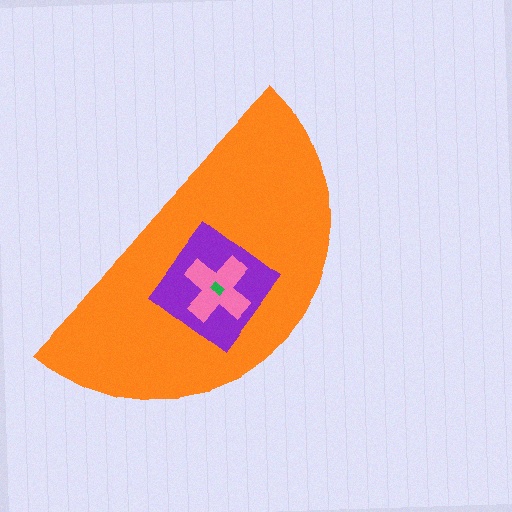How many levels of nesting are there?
4.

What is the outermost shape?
The orange semicircle.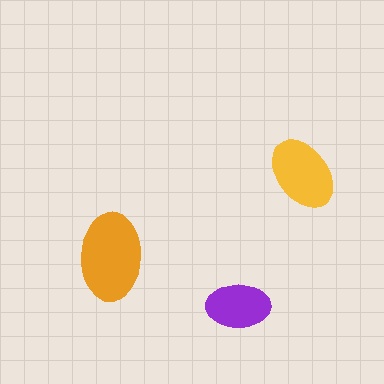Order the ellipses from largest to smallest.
the orange one, the yellow one, the purple one.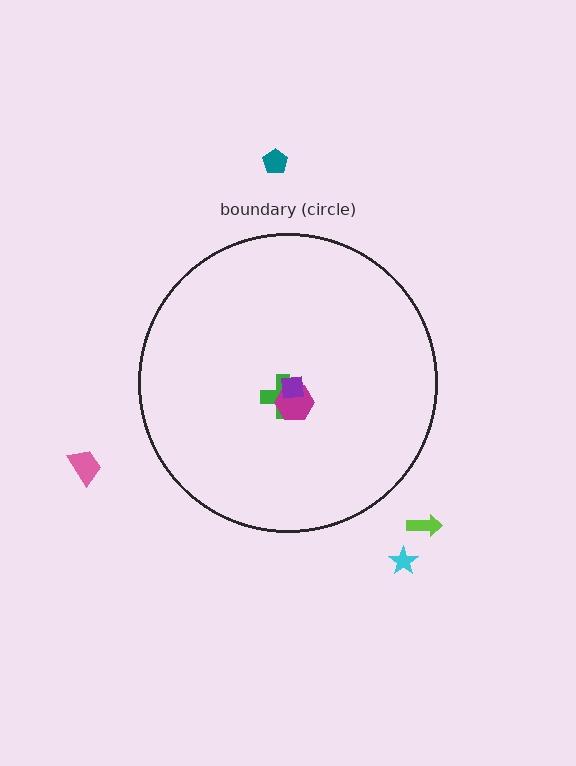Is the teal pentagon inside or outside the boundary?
Outside.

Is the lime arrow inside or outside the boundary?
Outside.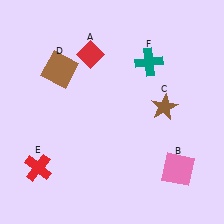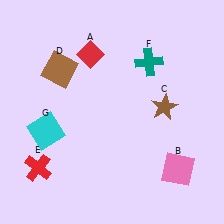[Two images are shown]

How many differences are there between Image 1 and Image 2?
There is 1 difference between the two images.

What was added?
A cyan square (G) was added in Image 2.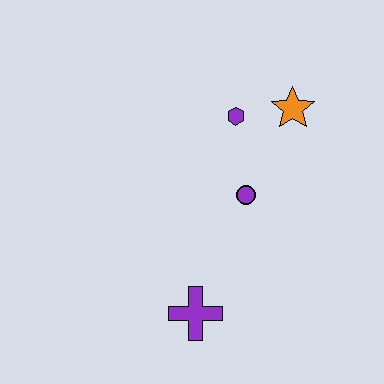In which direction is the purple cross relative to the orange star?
The purple cross is below the orange star.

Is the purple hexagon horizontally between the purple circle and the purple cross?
Yes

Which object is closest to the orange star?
The purple hexagon is closest to the orange star.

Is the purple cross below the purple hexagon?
Yes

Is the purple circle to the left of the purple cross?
No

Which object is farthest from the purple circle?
The purple cross is farthest from the purple circle.